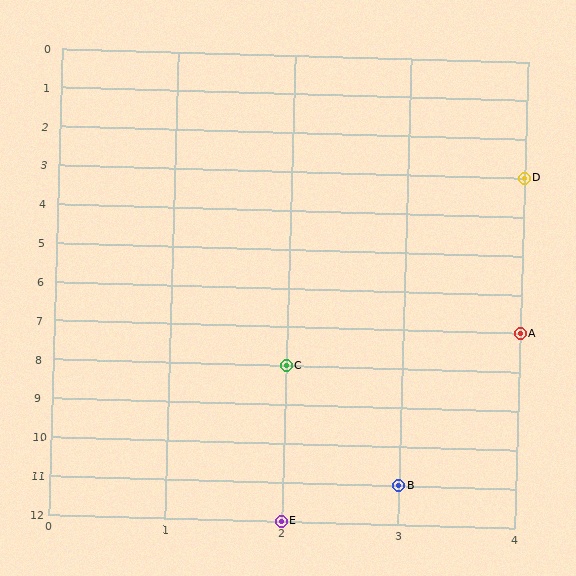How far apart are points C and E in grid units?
Points C and E are 4 rows apart.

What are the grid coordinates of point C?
Point C is at grid coordinates (2, 8).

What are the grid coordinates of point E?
Point E is at grid coordinates (2, 12).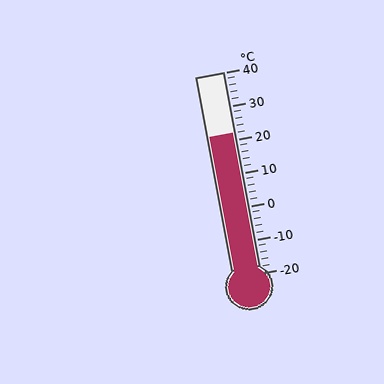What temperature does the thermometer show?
The thermometer shows approximately 22°C.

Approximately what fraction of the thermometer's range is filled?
The thermometer is filled to approximately 70% of its range.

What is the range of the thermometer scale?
The thermometer scale ranges from -20°C to 40°C.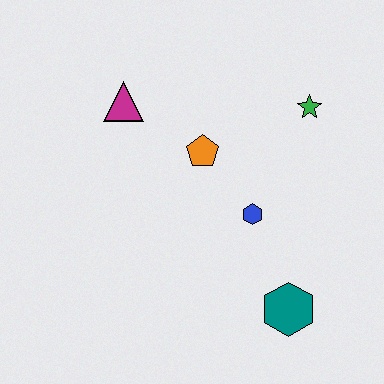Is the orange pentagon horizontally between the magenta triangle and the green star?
Yes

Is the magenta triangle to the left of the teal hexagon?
Yes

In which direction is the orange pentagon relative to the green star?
The orange pentagon is to the left of the green star.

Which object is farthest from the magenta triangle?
The teal hexagon is farthest from the magenta triangle.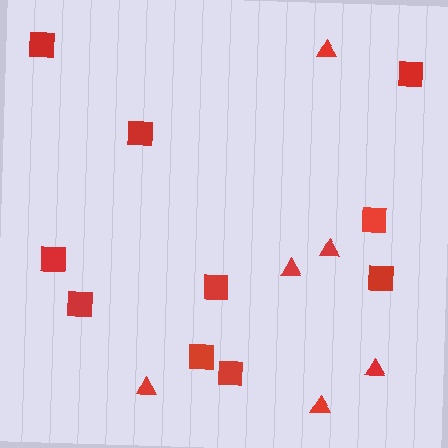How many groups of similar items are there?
There are 2 groups: one group of triangles (6) and one group of squares (10).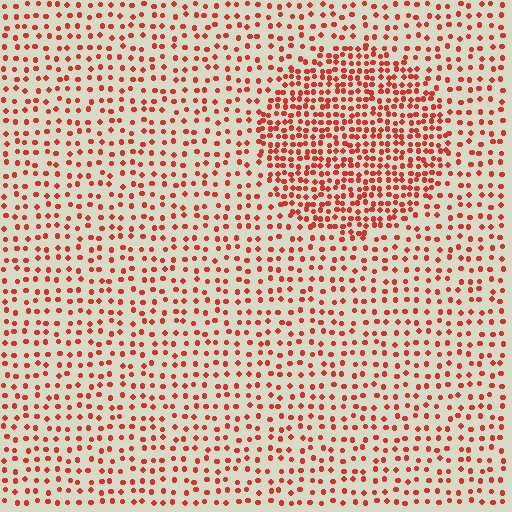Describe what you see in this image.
The image contains small red elements arranged at two different densities. A circle-shaped region is visible where the elements are more densely packed than the surrounding area.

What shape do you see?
I see a circle.